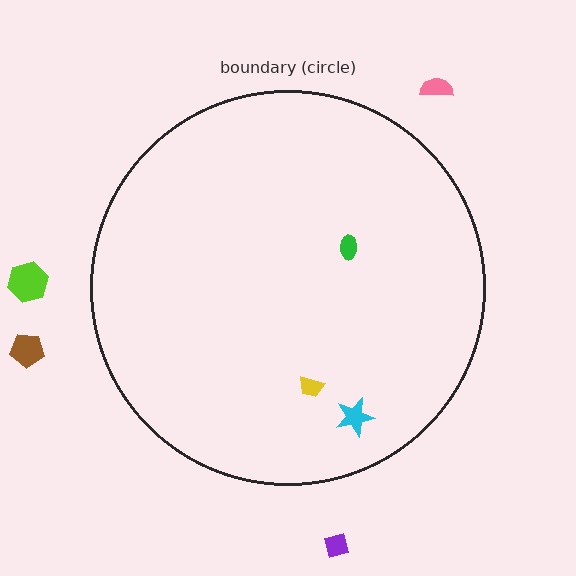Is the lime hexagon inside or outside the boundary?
Outside.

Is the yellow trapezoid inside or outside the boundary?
Inside.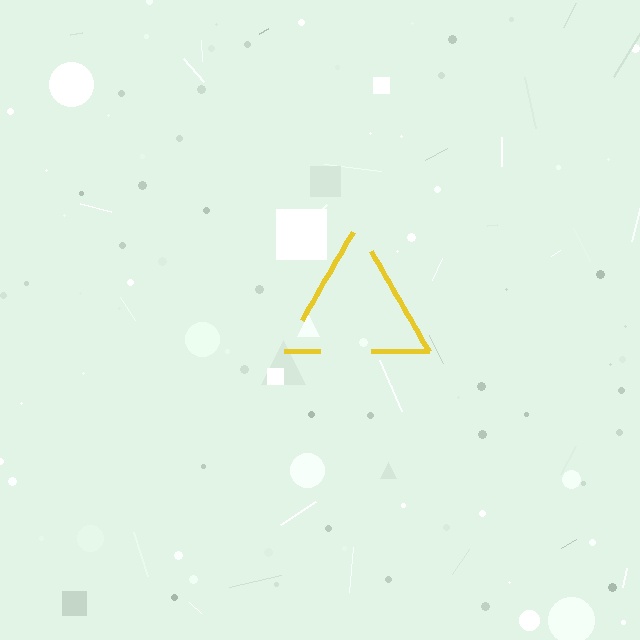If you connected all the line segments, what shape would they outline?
They would outline a triangle.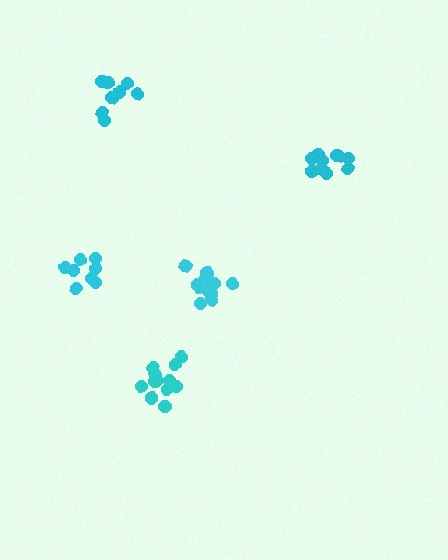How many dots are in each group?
Group 1: 10 dots, Group 2: 14 dots, Group 3: 8 dots, Group 4: 8 dots, Group 5: 14 dots (54 total).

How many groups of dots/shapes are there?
There are 5 groups.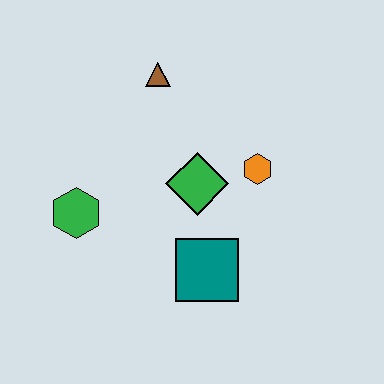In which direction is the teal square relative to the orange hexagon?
The teal square is below the orange hexagon.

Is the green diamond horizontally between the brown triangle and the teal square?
Yes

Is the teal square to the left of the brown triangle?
No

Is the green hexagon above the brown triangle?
No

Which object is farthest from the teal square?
The brown triangle is farthest from the teal square.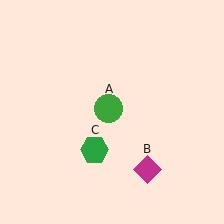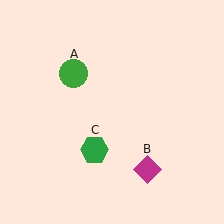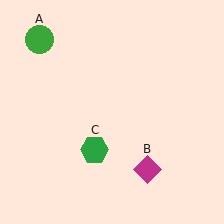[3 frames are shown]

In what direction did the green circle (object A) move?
The green circle (object A) moved up and to the left.